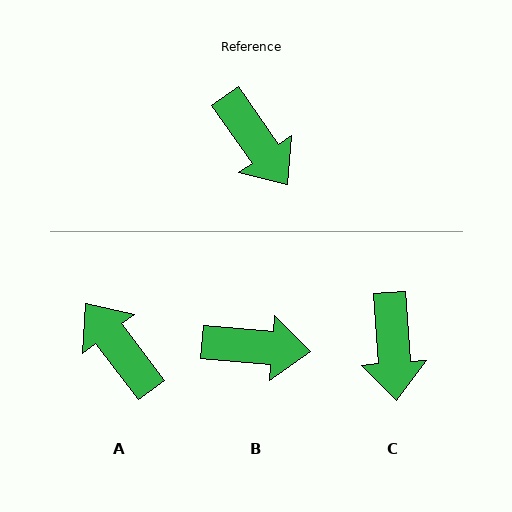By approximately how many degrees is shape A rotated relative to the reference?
Approximately 178 degrees clockwise.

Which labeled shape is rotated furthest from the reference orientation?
A, about 178 degrees away.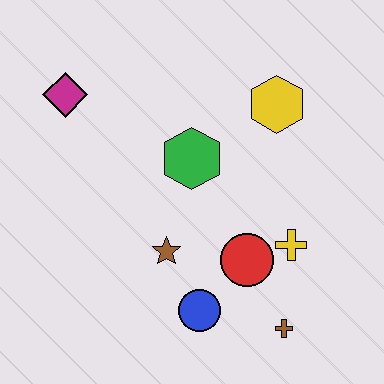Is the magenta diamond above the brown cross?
Yes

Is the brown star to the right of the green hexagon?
No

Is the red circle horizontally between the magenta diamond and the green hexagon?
No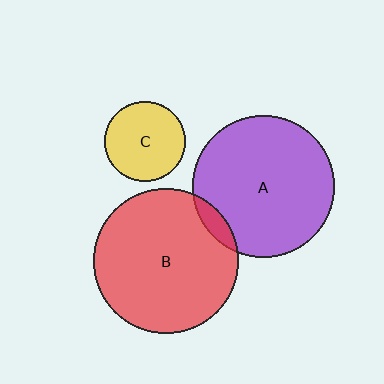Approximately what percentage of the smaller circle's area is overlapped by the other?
Approximately 5%.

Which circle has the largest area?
Circle B (red).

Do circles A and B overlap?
Yes.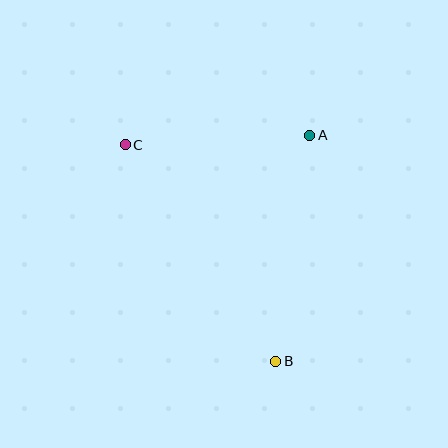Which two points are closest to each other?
Points A and C are closest to each other.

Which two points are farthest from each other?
Points B and C are farthest from each other.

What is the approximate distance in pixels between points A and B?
The distance between A and B is approximately 229 pixels.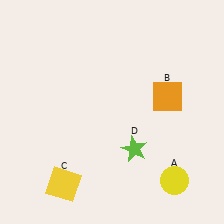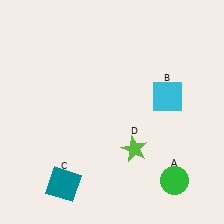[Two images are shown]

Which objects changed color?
A changed from yellow to green. B changed from orange to cyan. C changed from yellow to teal.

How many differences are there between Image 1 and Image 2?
There are 3 differences between the two images.